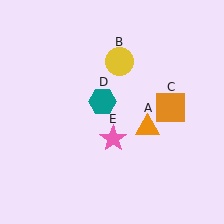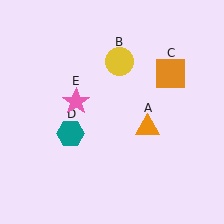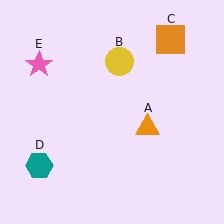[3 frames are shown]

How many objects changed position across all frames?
3 objects changed position: orange square (object C), teal hexagon (object D), pink star (object E).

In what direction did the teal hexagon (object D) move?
The teal hexagon (object D) moved down and to the left.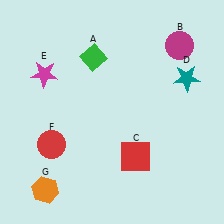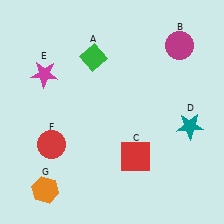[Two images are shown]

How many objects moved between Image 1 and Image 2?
1 object moved between the two images.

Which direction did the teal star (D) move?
The teal star (D) moved down.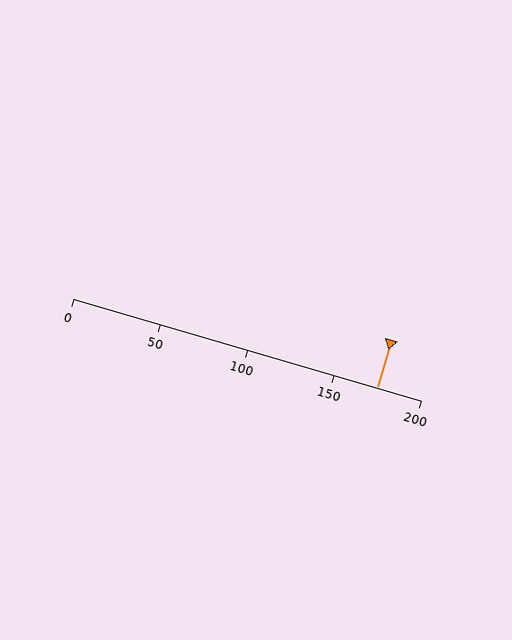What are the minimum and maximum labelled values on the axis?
The axis runs from 0 to 200.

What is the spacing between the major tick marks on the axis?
The major ticks are spaced 50 apart.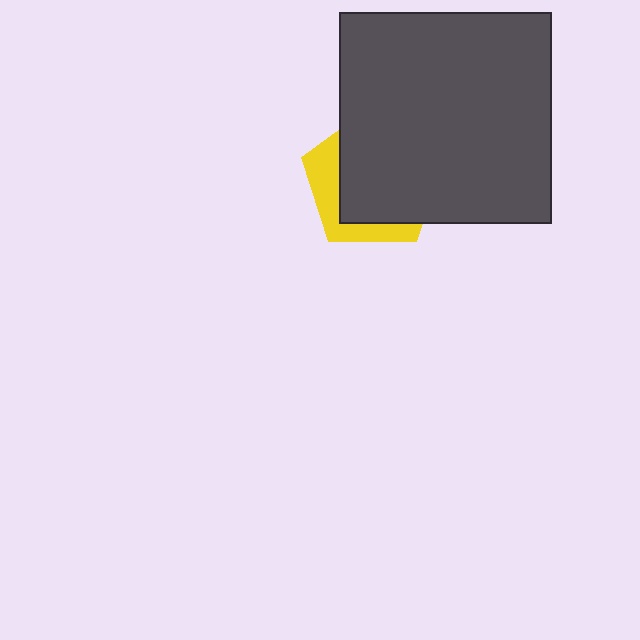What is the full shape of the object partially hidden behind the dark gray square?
The partially hidden object is a yellow pentagon.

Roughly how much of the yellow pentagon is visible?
A small part of it is visible (roughly 30%).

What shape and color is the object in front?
The object in front is a dark gray square.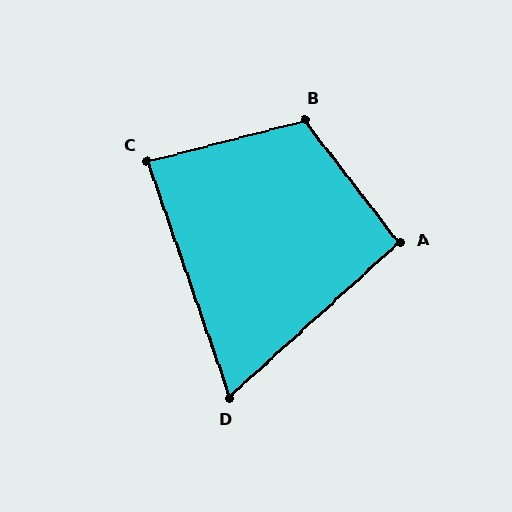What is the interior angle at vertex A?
Approximately 95 degrees (approximately right).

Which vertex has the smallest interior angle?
D, at approximately 67 degrees.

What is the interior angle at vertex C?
Approximately 85 degrees (approximately right).